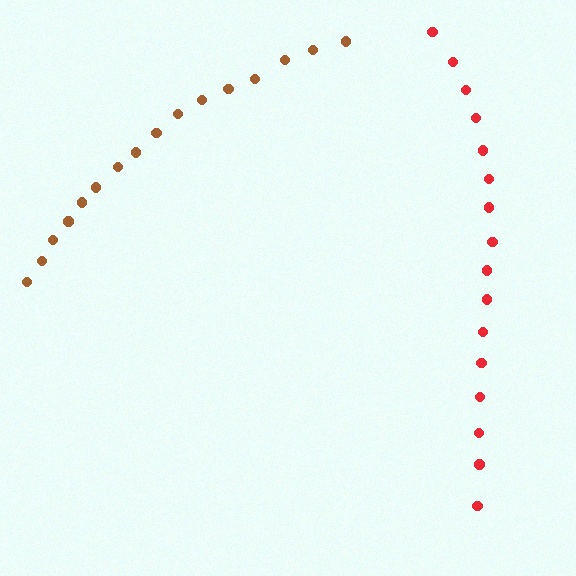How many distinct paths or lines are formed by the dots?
There are 2 distinct paths.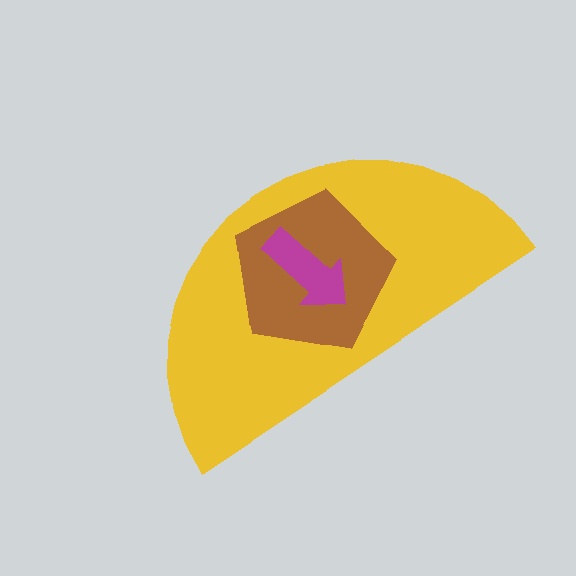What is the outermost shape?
The yellow semicircle.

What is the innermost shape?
The magenta arrow.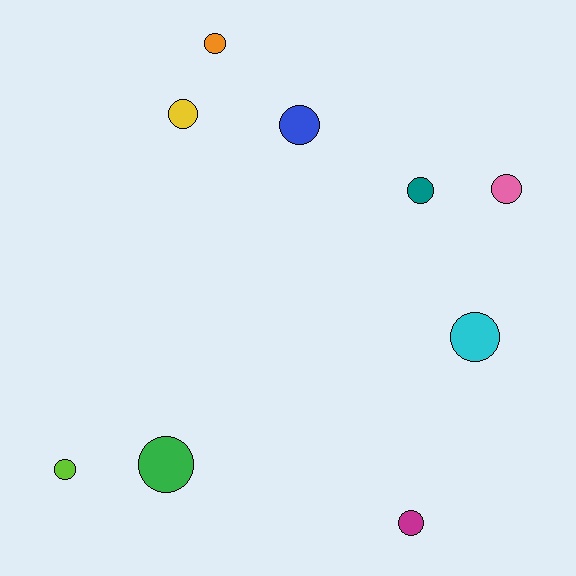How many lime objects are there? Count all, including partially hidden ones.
There is 1 lime object.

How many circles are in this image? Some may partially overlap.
There are 9 circles.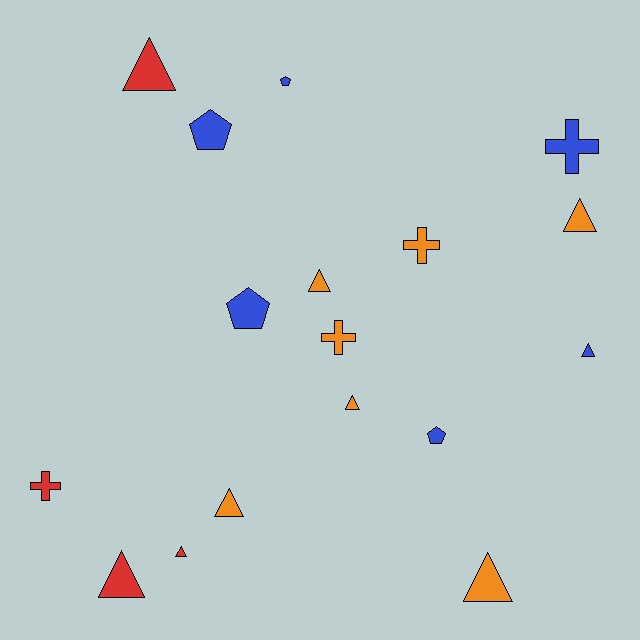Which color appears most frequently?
Orange, with 7 objects.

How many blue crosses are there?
There is 1 blue cross.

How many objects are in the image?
There are 17 objects.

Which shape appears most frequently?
Triangle, with 9 objects.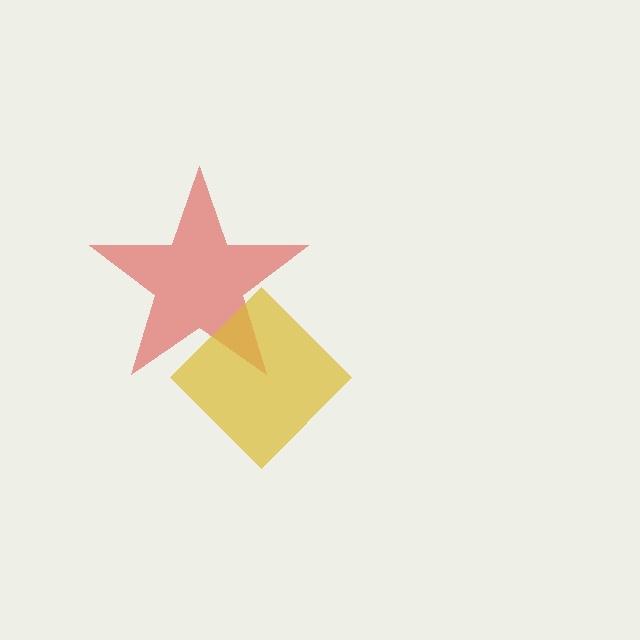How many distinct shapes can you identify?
There are 2 distinct shapes: a red star, a yellow diamond.